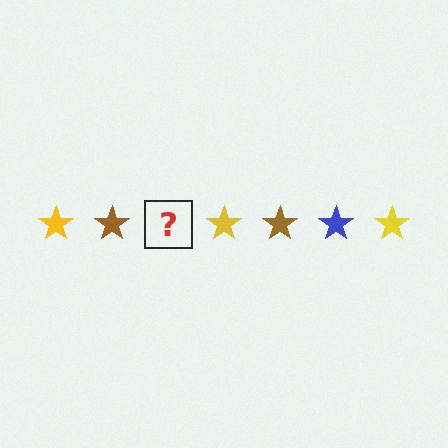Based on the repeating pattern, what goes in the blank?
The blank should be a blue star.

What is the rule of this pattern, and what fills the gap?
The rule is that the pattern cycles through yellow, brown, blue stars. The gap should be filled with a blue star.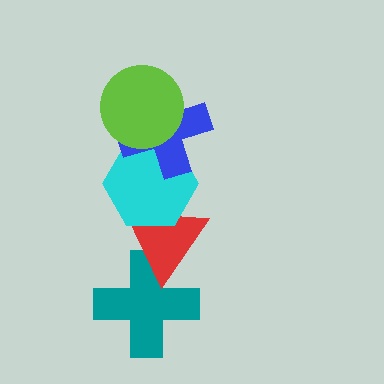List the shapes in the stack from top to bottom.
From top to bottom: the lime circle, the blue cross, the cyan hexagon, the red triangle, the teal cross.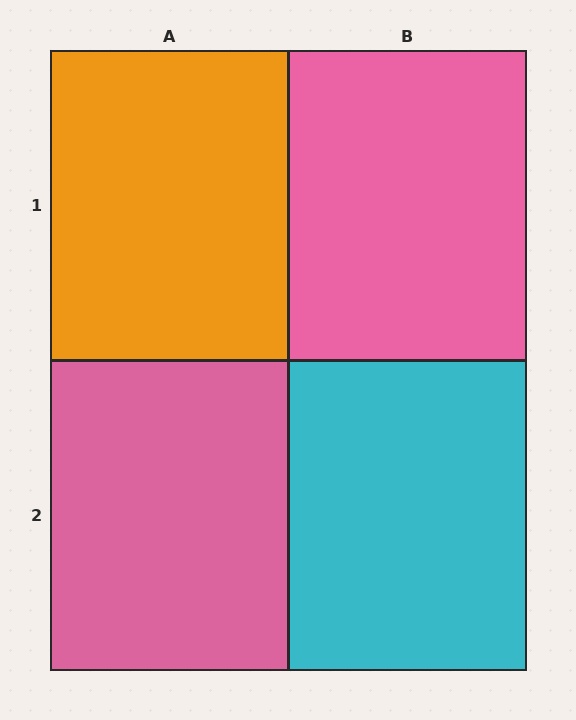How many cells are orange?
1 cell is orange.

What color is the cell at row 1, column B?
Pink.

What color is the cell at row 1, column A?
Orange.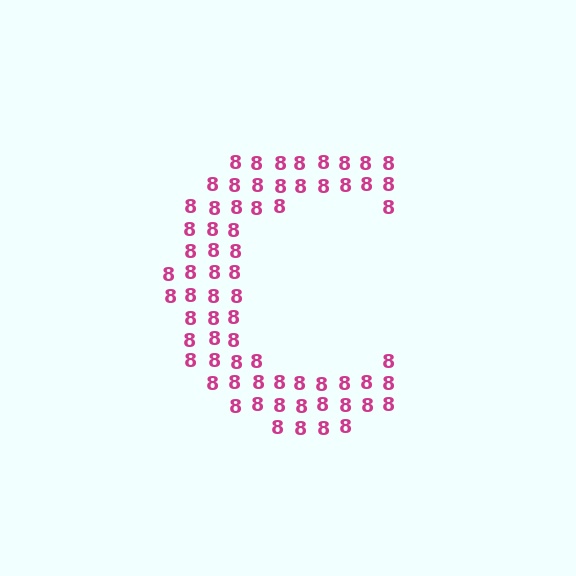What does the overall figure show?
The overall figure shows the letter C.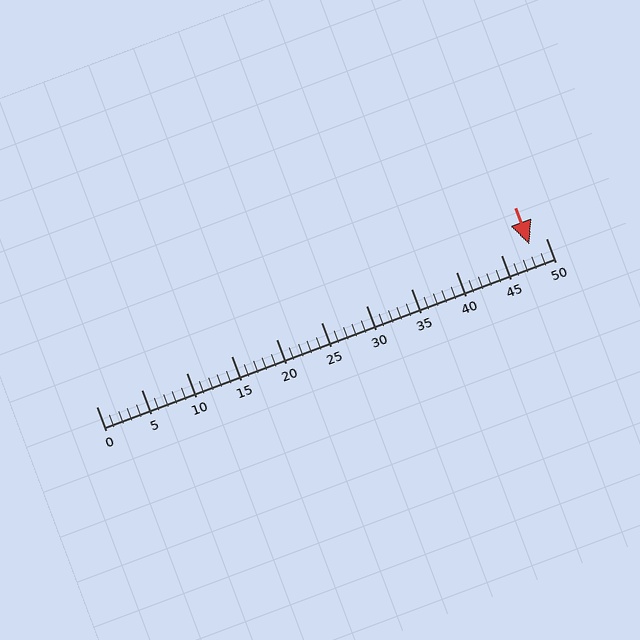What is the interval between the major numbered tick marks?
The major tick marks are spaced 5 units apart.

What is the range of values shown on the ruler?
The ruler shows values from 0 to 50.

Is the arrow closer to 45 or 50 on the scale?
The arrow is closer to 50.